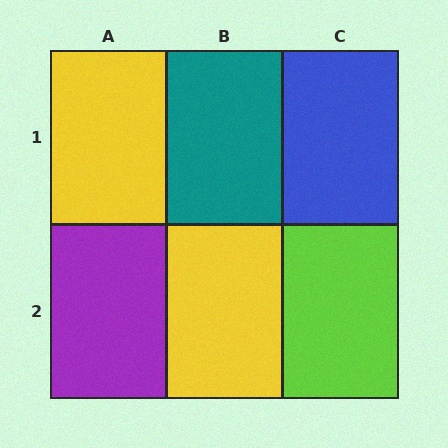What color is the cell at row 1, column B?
Teal.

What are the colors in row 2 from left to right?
Purple, yellow, lime.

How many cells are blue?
1 cell is blue.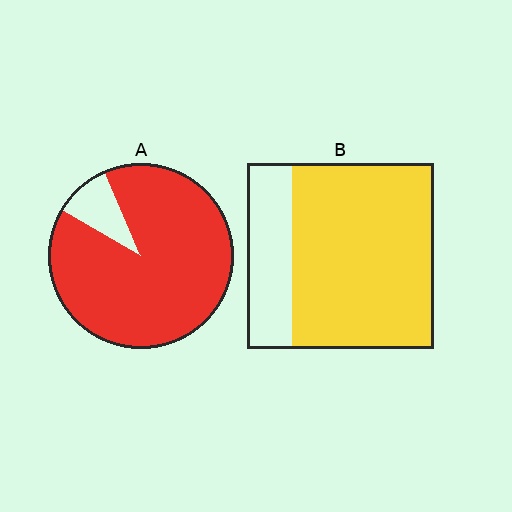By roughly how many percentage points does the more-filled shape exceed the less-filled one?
By roughly 15 percentage points (A over B).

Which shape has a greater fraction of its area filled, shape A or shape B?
Shape A.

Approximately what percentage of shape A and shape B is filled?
A is approximately 90% and B is approximately 75%.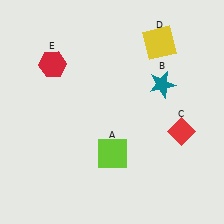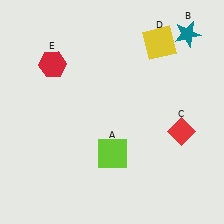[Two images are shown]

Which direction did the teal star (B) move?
The teal star (B) moved up.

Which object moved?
The teal star (B) moved up.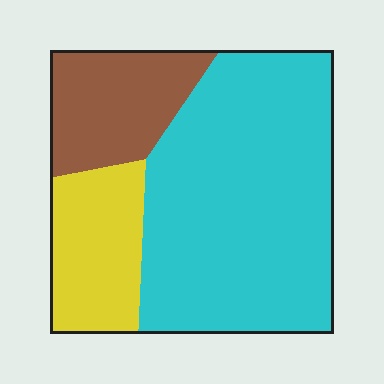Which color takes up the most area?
Cyan, at roughly 60%.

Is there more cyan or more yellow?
Cyan.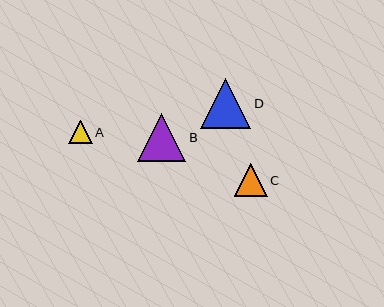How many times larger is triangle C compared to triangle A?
Triangle C is approximately 1.4 times the size of triangle A.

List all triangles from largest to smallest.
From largest to smallest: D, B, C, A.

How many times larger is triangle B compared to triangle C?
Triangle B is approximately 1.5 times the size of triangle C.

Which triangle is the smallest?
Triangle A is the smallest with a size of approximately 23 pixels.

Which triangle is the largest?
Triangle D is the largest with a size of approximately 50 pixels.